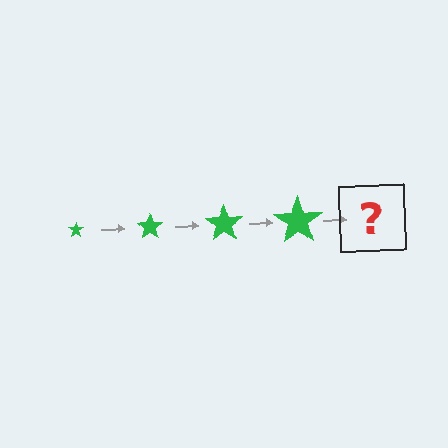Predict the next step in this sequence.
The next step is a green star, larger than the previous one.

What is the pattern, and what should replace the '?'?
The pattern is that the star gets progressively larger each step. The '?' should be a green star, larger than the previous one.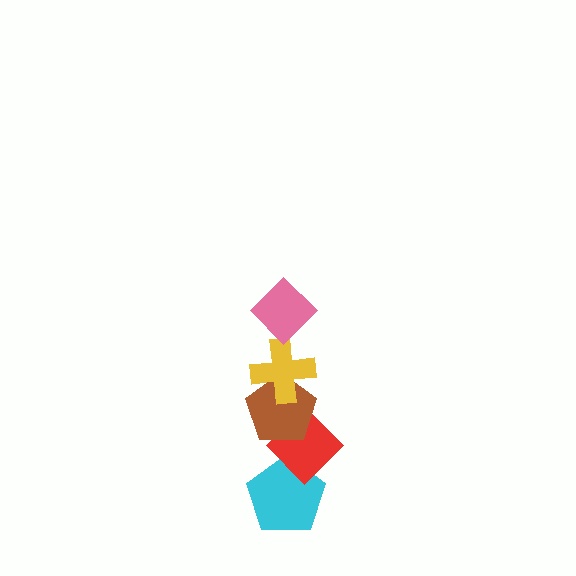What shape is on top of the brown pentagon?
The yellow cross is on top of the brown pentagon.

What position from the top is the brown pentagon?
The brown pentagon is 3rd from the top.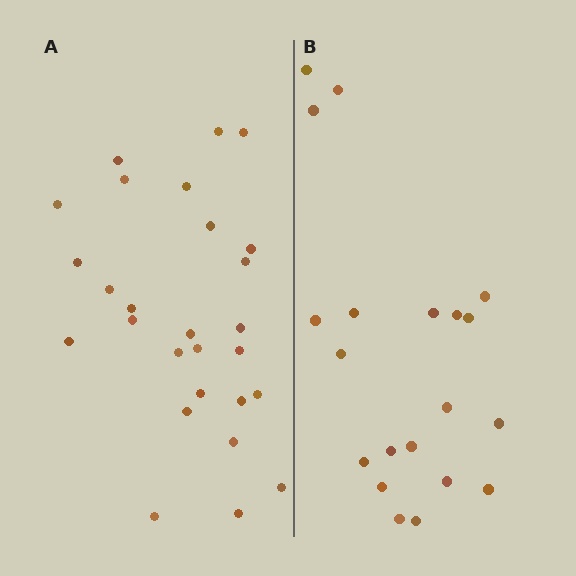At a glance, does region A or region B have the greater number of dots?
Region A (the left region) has more dots.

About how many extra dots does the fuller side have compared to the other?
Region A has roughly 8 or so more dots than region B.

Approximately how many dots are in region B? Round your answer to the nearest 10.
About 20 dots.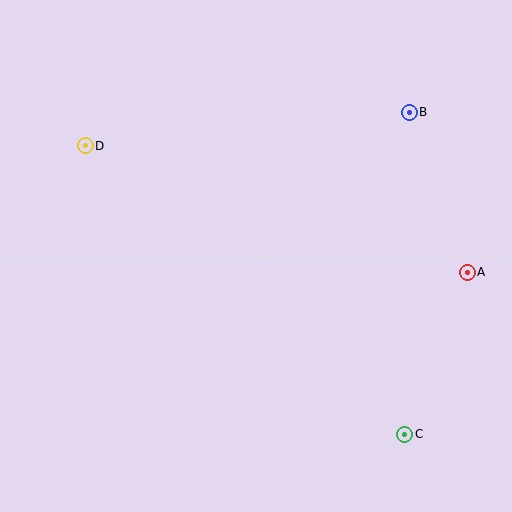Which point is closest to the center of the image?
Point D at (85, 146) is closest to the center.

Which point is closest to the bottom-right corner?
Point C is closest to the bottom-right corner.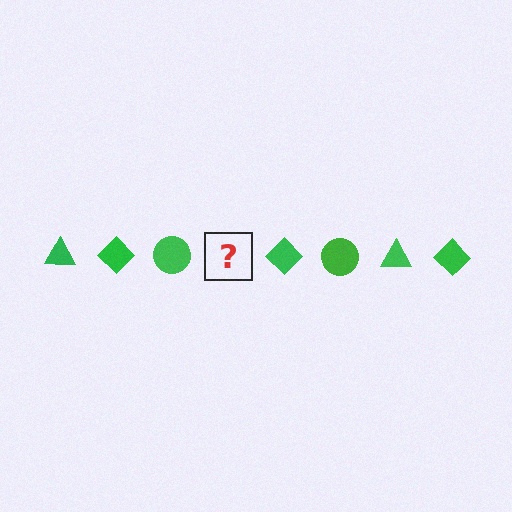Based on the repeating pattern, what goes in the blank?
The blank should be a green triangle.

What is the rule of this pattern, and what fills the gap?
The rule is that the pattern cycles through triangle, diamond, circle shapes in green. The gap should be filled with a green triangle.